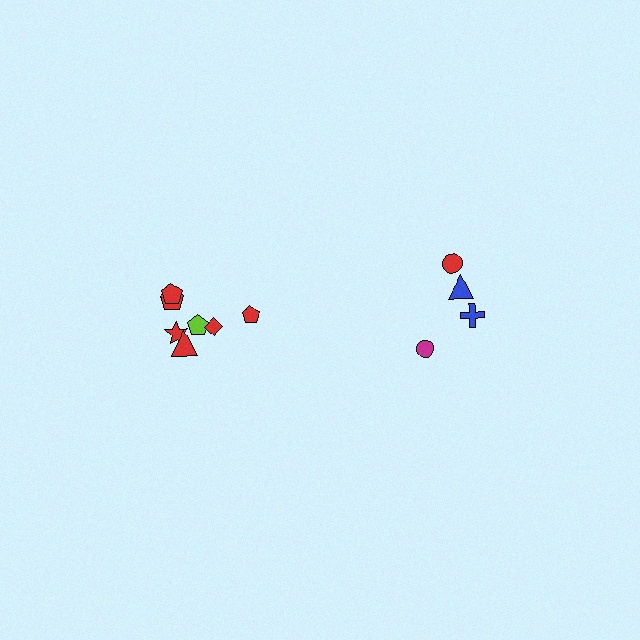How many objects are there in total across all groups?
There are 11 objects.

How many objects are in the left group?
There are 7 objects.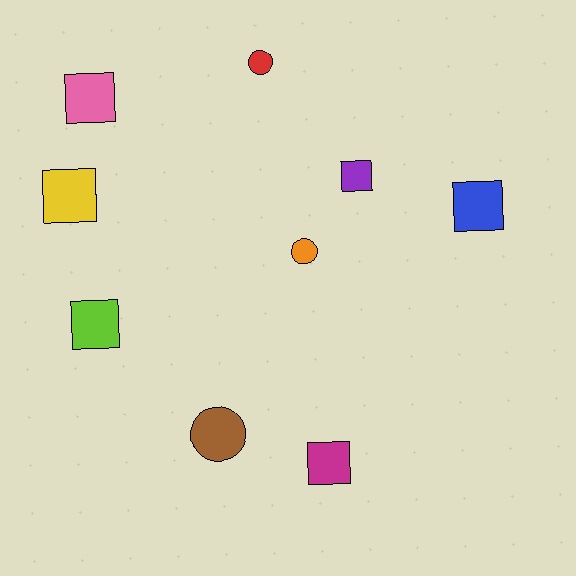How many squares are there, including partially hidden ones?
There are 6 squares.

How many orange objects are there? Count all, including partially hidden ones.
There is 1 orange object.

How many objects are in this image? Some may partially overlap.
There are 9 objects.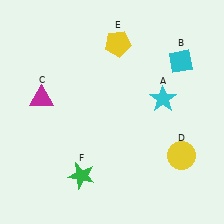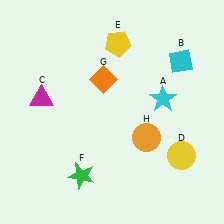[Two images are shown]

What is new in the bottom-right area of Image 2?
An orange circle (H) was added in the bottom-right area of Image 2.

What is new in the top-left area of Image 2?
An orange diamond (G) was added in the top-left area of Image 2.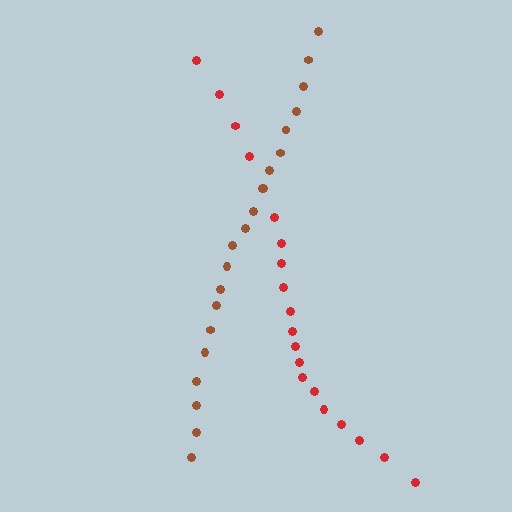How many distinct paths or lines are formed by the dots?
There are 2 distinct paths.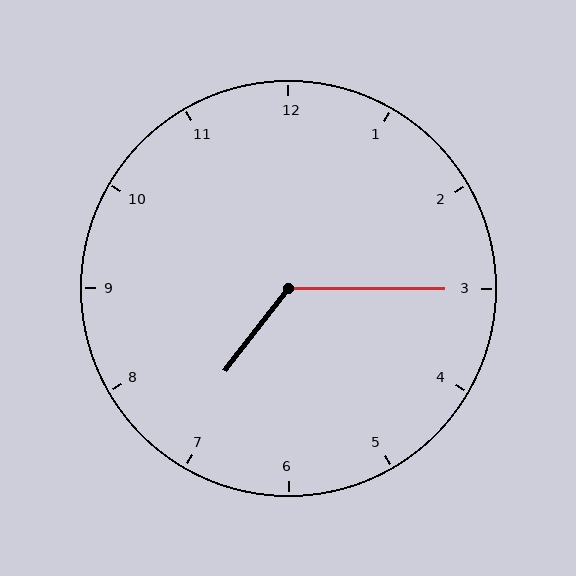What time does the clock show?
7:15.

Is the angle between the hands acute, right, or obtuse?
It is obtuse.